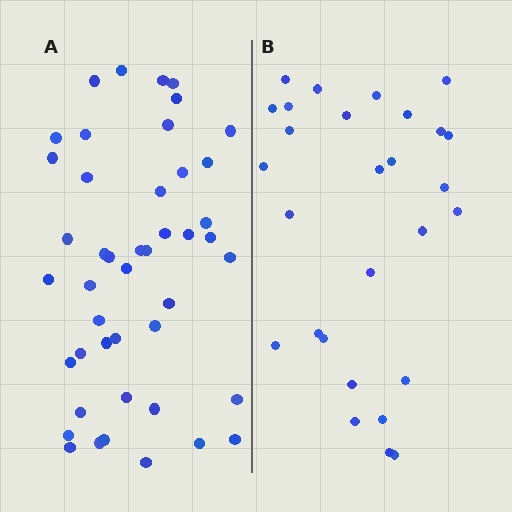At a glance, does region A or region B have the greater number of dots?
Region A (the left region) has more dots.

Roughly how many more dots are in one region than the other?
Region A has approximately 15 more dots than region B.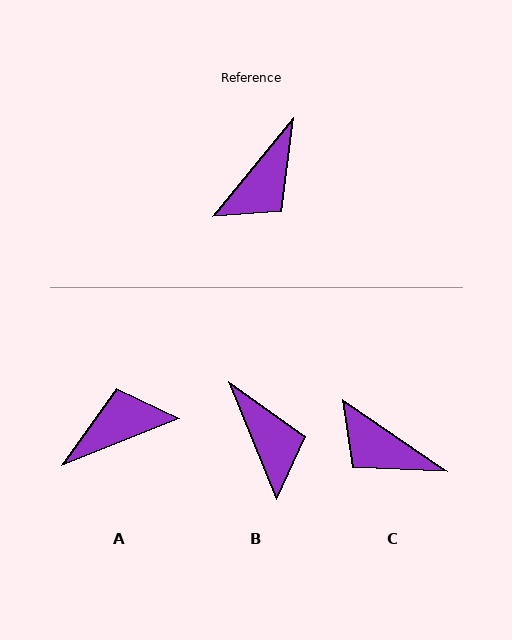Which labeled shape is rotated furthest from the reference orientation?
A, about 151 degrees away.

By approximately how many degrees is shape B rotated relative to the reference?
Approximately 62 degrees counter-clockwise.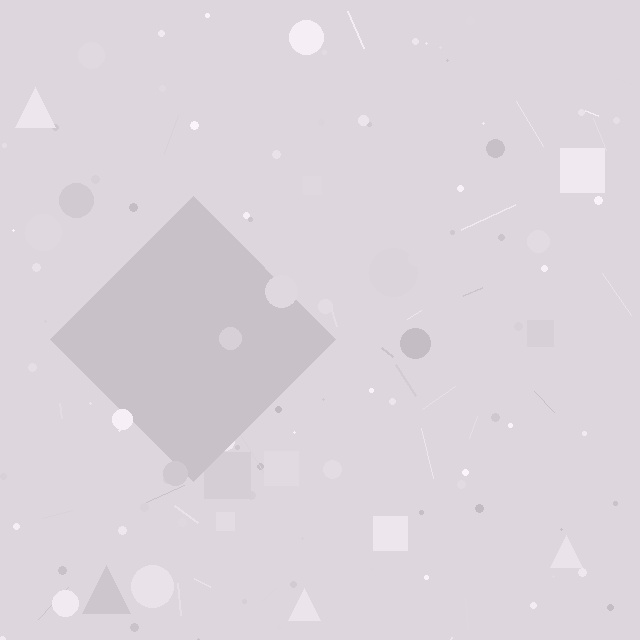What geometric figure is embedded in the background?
A diamond is embedded in the background.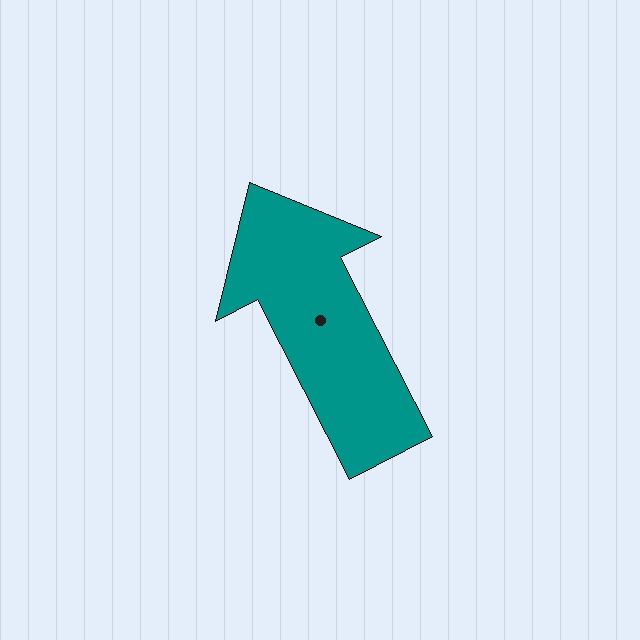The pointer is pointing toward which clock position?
Roughly 11 o'clock.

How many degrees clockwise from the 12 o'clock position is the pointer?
Approximately 333 degrees.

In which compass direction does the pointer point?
Northwest.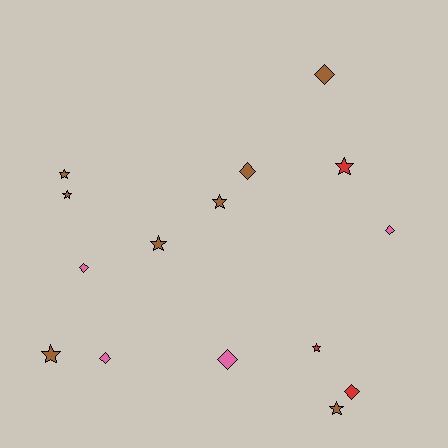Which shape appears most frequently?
Star, with 8 objects.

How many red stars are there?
There are 2 red stars.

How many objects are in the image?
There are 15 objects.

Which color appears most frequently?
Brown, with 8 objects.